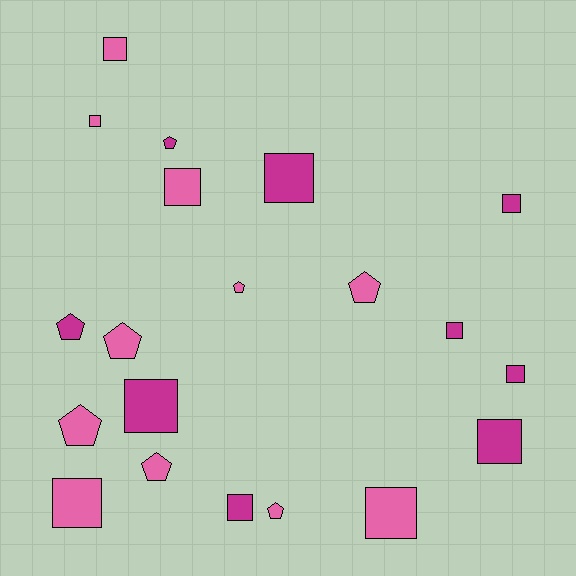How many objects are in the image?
There are 20 objects.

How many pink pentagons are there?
There are 6 pink pentagons.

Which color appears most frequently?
Pink, with 11 objects.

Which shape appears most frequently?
Square, with 12 objects.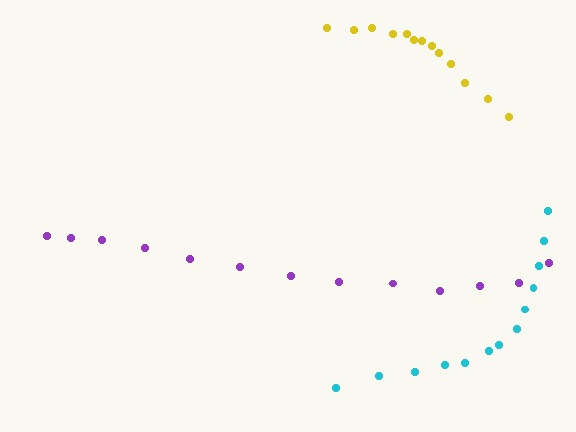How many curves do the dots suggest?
There are 3 distinct paths.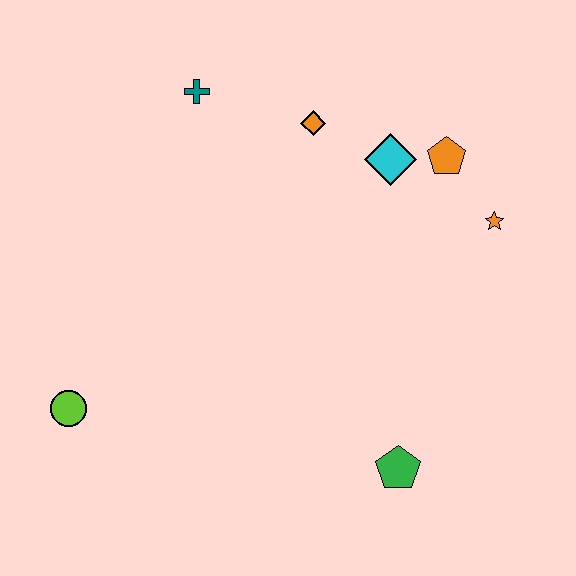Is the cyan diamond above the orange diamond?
No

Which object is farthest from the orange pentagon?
The lime circle is farthest from the orange pentagon.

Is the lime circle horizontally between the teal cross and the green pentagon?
No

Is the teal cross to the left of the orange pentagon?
Yes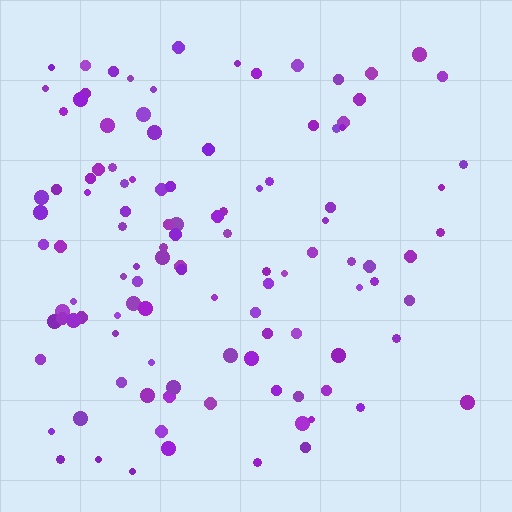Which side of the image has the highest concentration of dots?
The left.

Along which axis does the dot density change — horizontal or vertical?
Horizontal.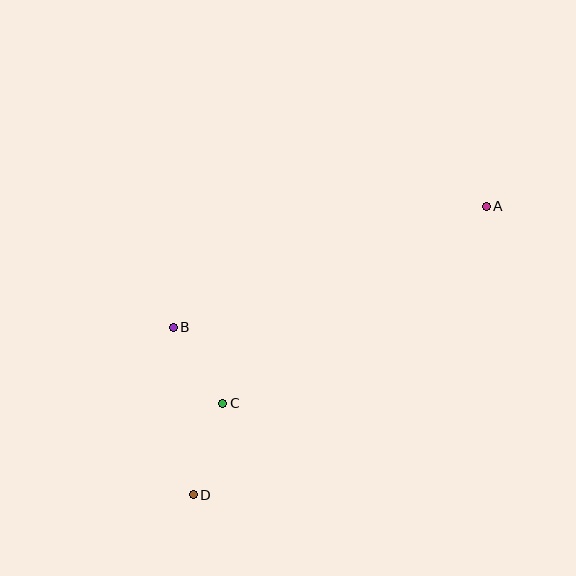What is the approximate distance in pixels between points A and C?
The distance between A and C is approximately 329 pixels.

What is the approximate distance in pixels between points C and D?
The distance between C and D is approximately 96 pixels.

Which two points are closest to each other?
Points B and C are closest to each other.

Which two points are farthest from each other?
Points A and D are farthest from each other.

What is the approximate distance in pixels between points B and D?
The distance between B and D is approximately 168 pixels.